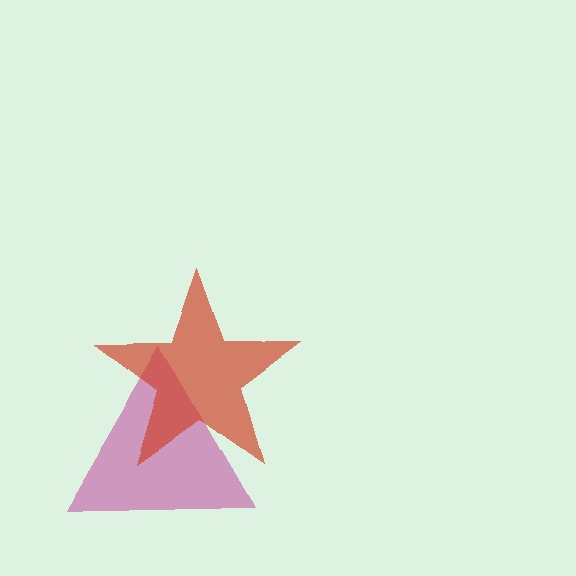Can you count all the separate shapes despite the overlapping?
Yes, there are 2 separate shapes.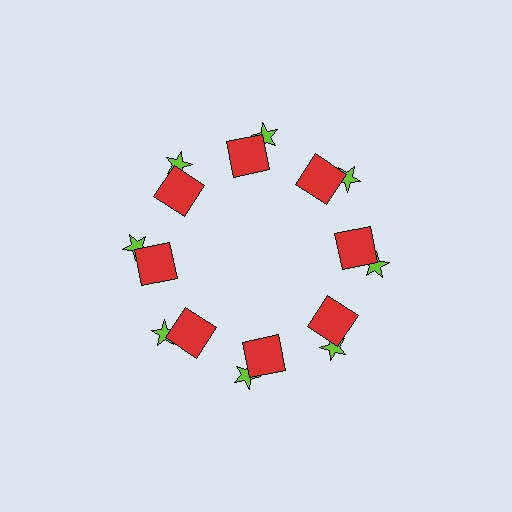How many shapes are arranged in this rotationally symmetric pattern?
There are 16 shapes, arranged in 8 groups of 2.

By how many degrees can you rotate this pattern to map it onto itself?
The pattern maps onto itself every 45 degrees of rotation.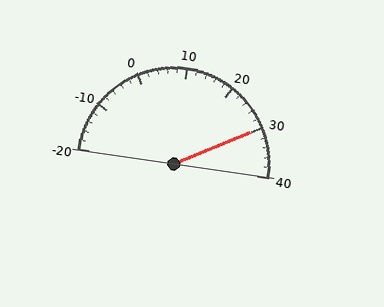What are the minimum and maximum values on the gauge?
The gauge ranges from -20 to 40.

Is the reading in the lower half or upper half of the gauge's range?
The reading is in the upper half of the range (-20 to 40).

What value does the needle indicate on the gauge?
The needle indicates approximately 30.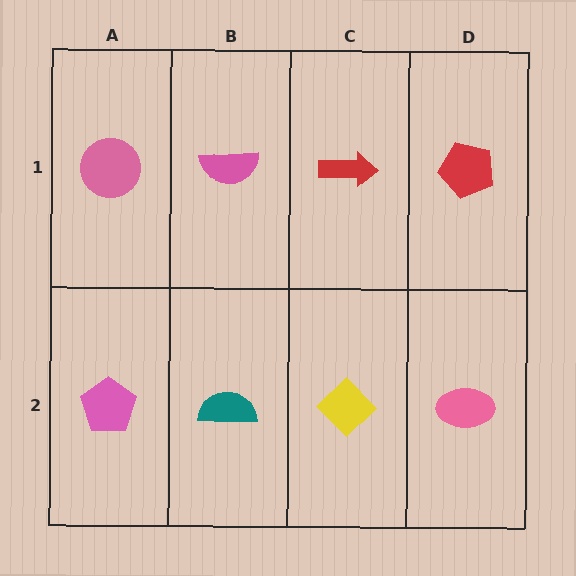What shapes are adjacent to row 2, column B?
A pink semicircle (row 1, column B), a pink pentagon (row 2, column A), a yellow diamond (row 2, column C).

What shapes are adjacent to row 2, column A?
A pink circle (row 1, column A), a teal semicircle (row 2, column B).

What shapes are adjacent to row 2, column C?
A red arrow (row 1, column C), a teal semicircle (row 2, column B), a pink ellipse (row 2, column D).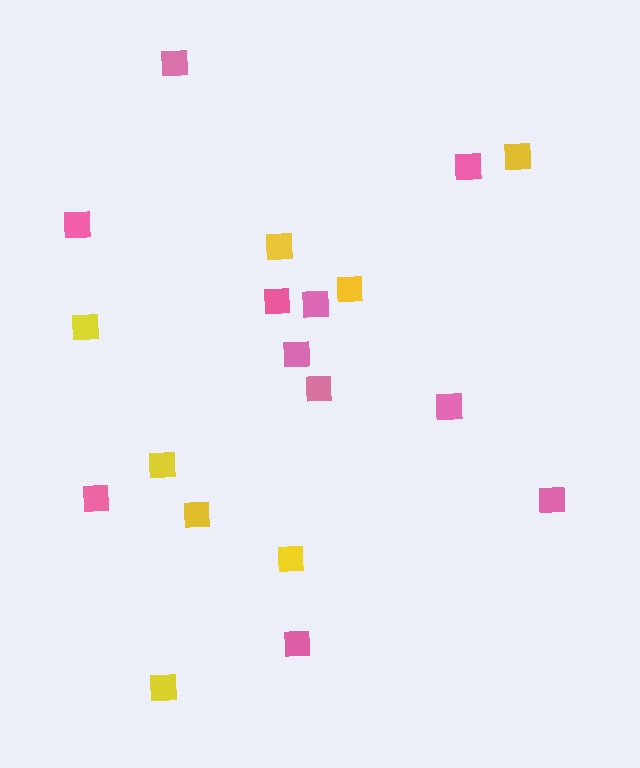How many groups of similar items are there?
There are 2 groups: one group of yellow squares (8) and one group of pink squares (11).